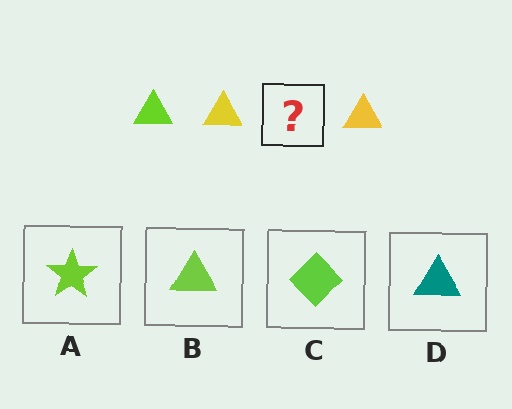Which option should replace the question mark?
Option B.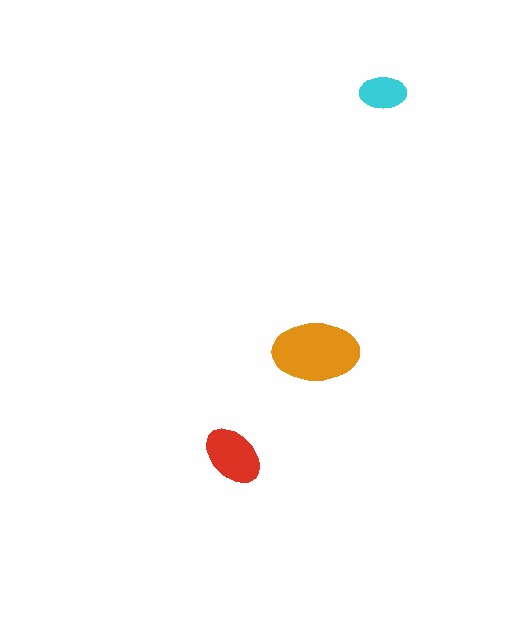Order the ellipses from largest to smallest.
the orange one, the red one, the cyan one.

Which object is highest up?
The cyan ellipse is topmost.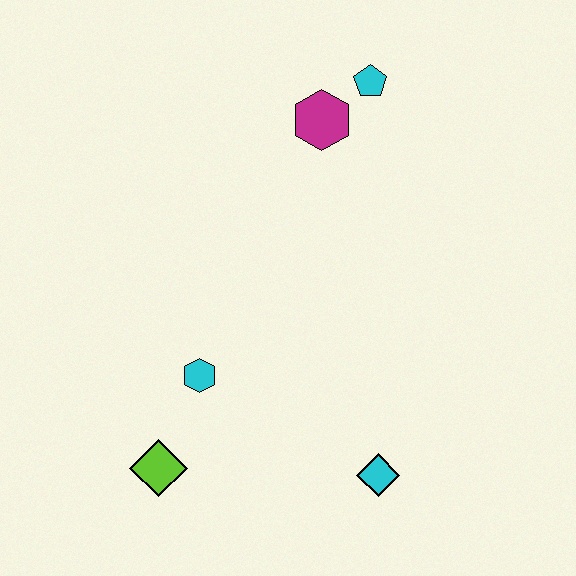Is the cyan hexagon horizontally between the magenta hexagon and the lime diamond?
Yes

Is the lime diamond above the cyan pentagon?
No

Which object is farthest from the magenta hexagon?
The lime diamond is farthest from the magenta hexagon.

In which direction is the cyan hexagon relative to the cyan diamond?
The cyan hexagon is to the left of the cyan diamond.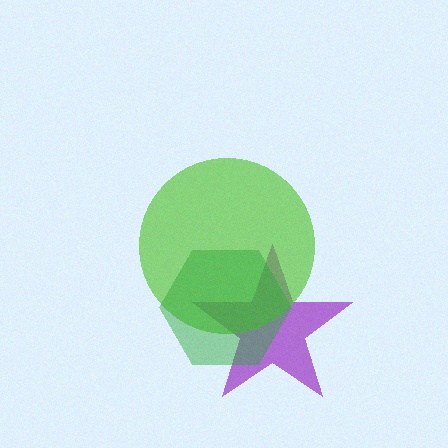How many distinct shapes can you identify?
There are 3 distinct shapes: a purple star, a lime circle, a green hexagon.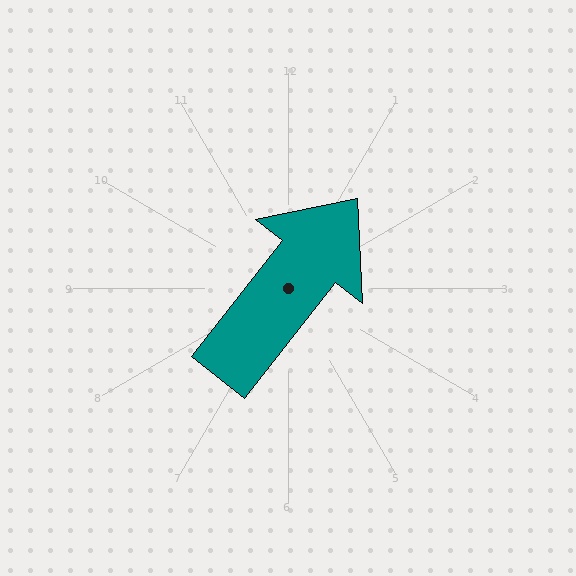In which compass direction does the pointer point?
Northeast.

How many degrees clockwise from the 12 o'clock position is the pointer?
Approximately 38 degrees.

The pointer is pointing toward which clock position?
Roughly 1 o'clock.